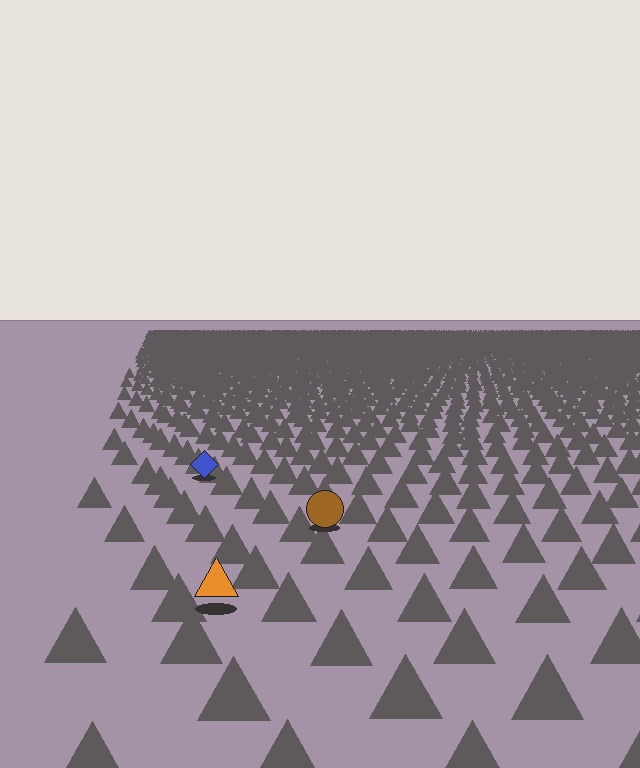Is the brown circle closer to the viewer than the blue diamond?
Yes. The brown circle is closer — you can tell from the texture gradient: the ground texture is coarser near it.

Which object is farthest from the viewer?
The blue diamond is farthest from the viewer. It appears smaller and the ground texture around it is denser.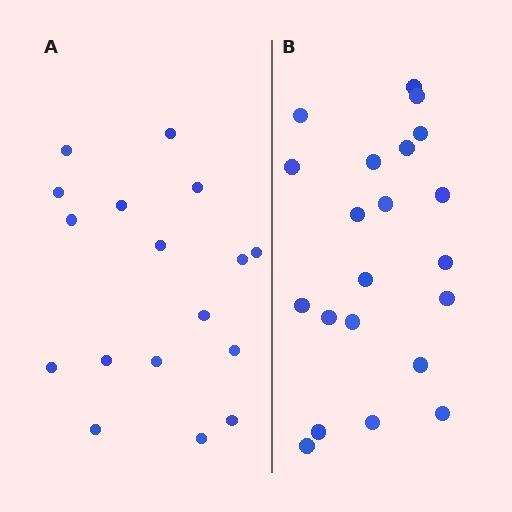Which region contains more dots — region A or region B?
Region B (the right region) has more dots.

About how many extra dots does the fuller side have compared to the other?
Region B has about 4 more dots than region A.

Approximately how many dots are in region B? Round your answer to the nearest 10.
About 20 dots. (The exact count is 21, which rounds to 20.)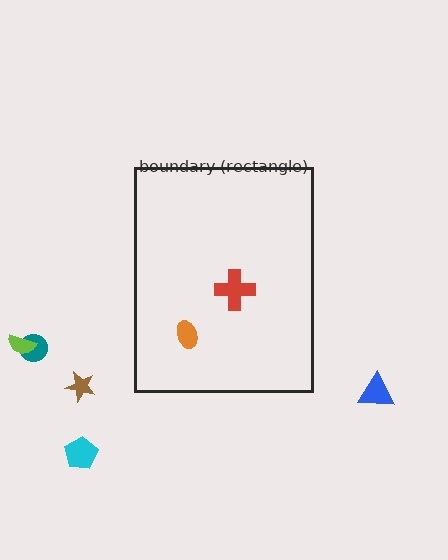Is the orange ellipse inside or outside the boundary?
Inside.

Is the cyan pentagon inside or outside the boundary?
Outside.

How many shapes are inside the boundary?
2 inside, 5 outside.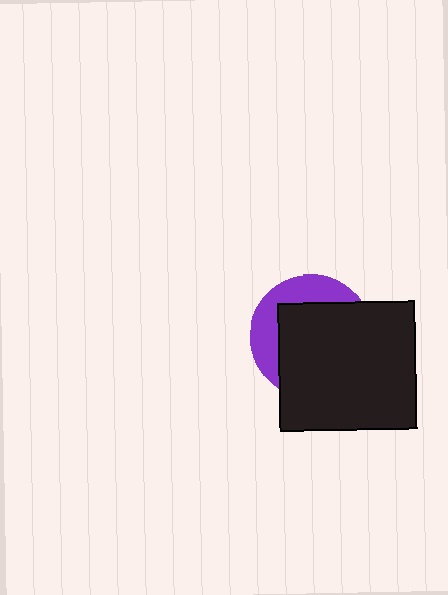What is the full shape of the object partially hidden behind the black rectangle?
The partially hidden object is a purple circle.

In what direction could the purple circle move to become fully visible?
The purple circle could move toward the upper-left. That would shift it out from behind the black rectangle entirely.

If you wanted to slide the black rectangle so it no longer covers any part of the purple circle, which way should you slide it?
Slide it toward the lower-right — that is the most direct way to separate the two shapes.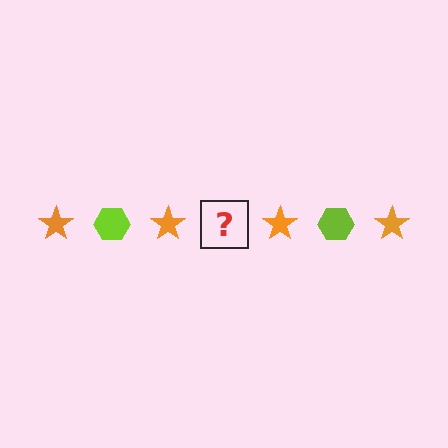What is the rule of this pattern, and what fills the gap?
The rule is that the pattern alternates between orange star and lime hexagon. The gap should be filled with a lime hexagon.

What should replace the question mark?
The question mark should be replaced with a lime hexagon.